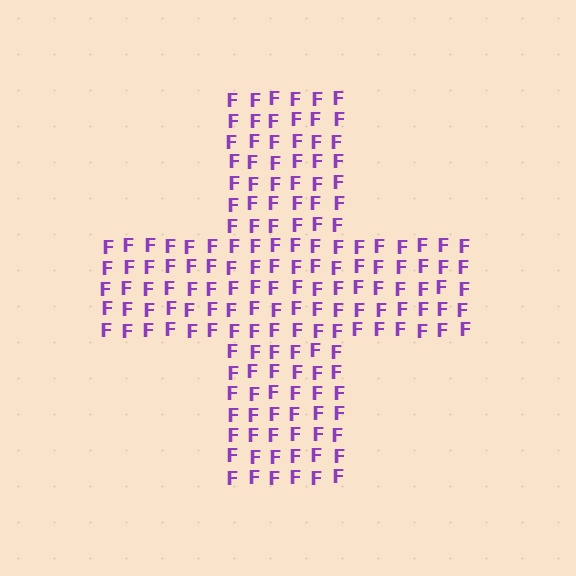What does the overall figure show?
The overall figure shows a cross.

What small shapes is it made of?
It is made of small letter F's.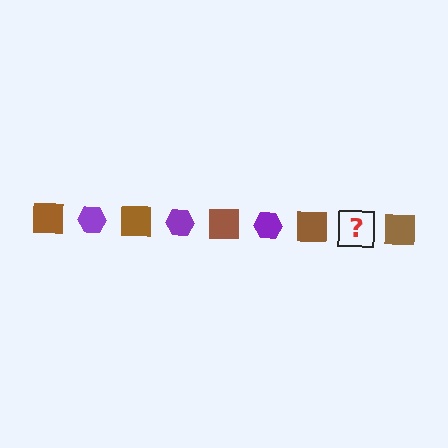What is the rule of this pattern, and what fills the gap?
The rule is that the pattern alternates between brown square and purple hexagon. The gap should be filled with a purple hexagon.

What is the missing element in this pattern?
The missing element is a purple hexagon.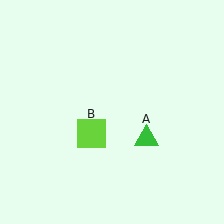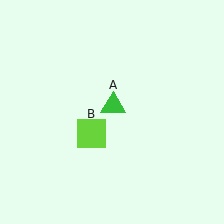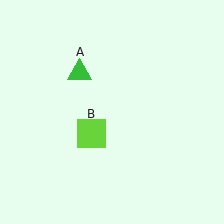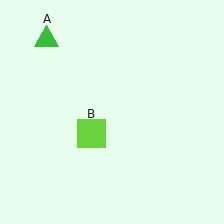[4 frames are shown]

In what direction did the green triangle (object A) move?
The green triangle (object A) moved up and to the left.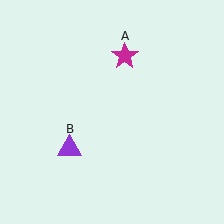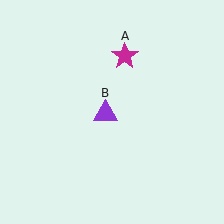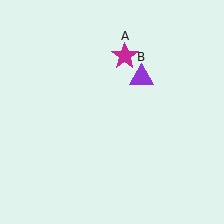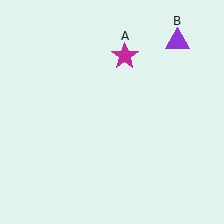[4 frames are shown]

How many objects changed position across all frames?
1 object changed position: purple triangle (object B).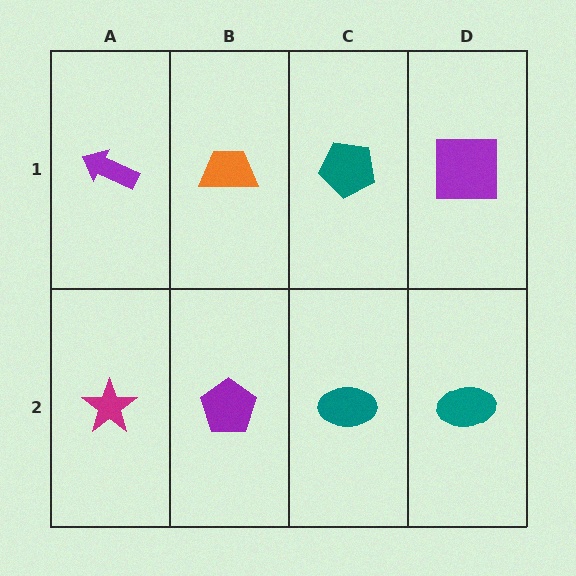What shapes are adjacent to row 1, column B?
A purple pentagon (row 2, column B), a purple arrow (row 1, column A), a teal pentagon (row 1, column C).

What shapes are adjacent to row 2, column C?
A teal pentagon (row 1, column C), a purple pentagon (row 2, column B), a teal ellipse (row 2, column D).